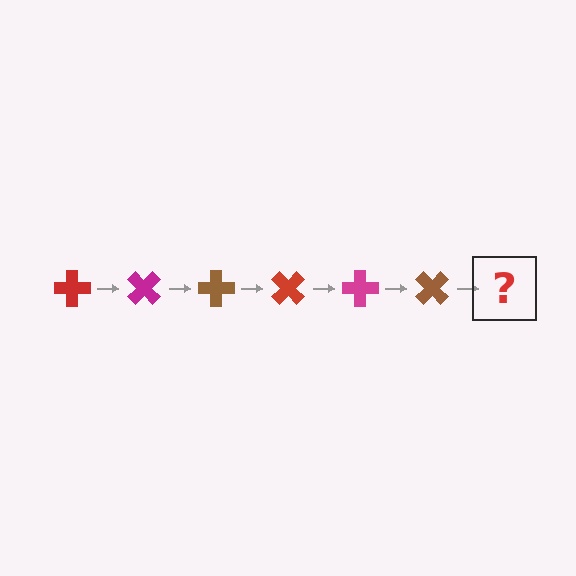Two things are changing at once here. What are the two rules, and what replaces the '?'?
The two rules are that it rotates 45 degrees each step and the color cycles through red, magenta, and brown. The '?' should be a red cross, rotated 270 degrees from the start.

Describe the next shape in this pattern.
It should be a red cross, rotated 270 degrees from the start.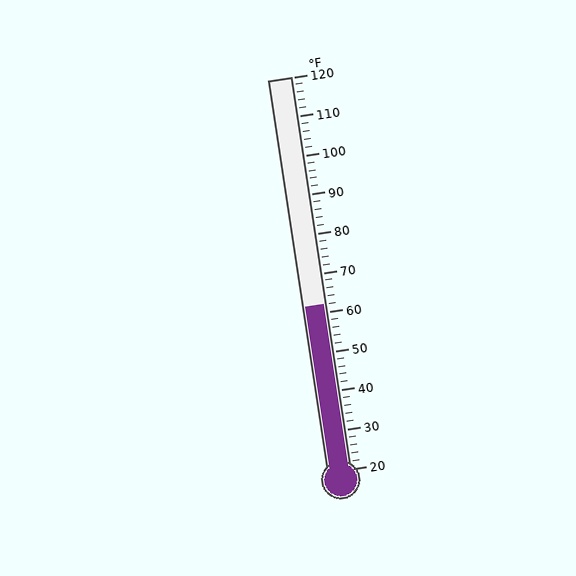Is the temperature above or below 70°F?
The temperature is below 70°F.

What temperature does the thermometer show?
The thermometer shows approximately 62°F.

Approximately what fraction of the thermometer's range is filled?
The thermometer is filled to approximately 40% of its range.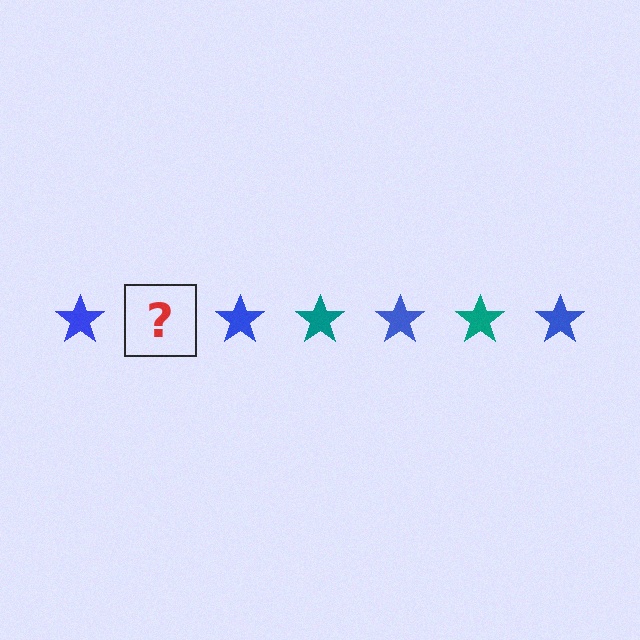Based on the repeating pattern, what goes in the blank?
The blank should be a teal star.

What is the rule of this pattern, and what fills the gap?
The rule is that the pattern cycles through blue, teal stars. The gap should be filled with a teal star.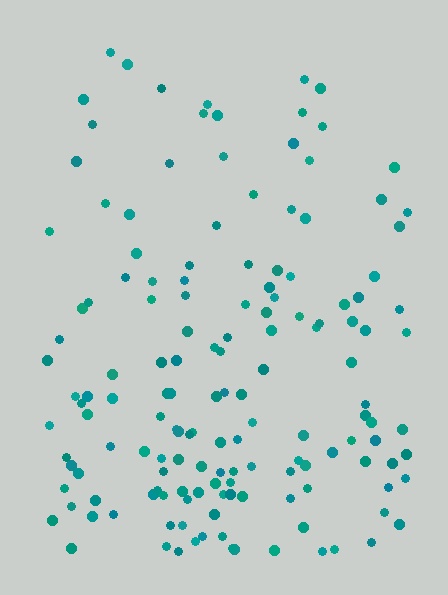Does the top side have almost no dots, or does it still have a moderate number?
Still a moderate number, just noticeably fewer than the bottom.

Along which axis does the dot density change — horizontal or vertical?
Vertical.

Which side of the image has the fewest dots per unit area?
The top.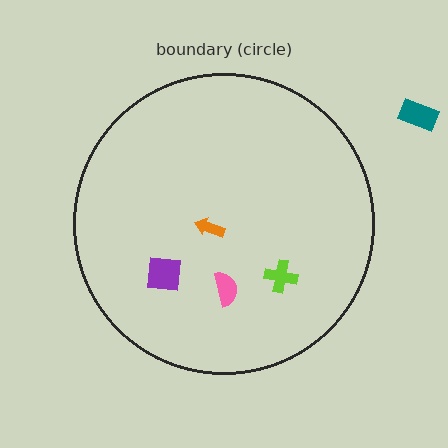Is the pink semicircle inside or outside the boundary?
Inside.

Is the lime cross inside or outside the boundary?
Inside.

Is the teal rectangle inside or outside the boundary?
Outside.